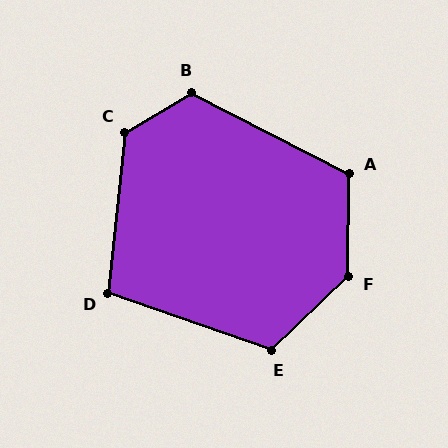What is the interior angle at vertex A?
Approximately 117 degrees (obtuse).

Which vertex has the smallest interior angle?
D, at approximately 103 degrees.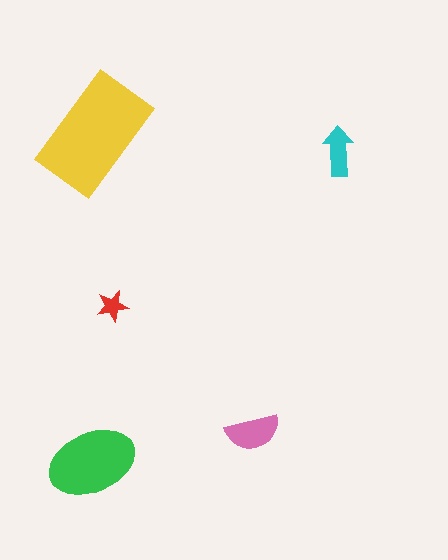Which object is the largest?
The yellow rectangle.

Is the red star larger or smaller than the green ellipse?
Smaller.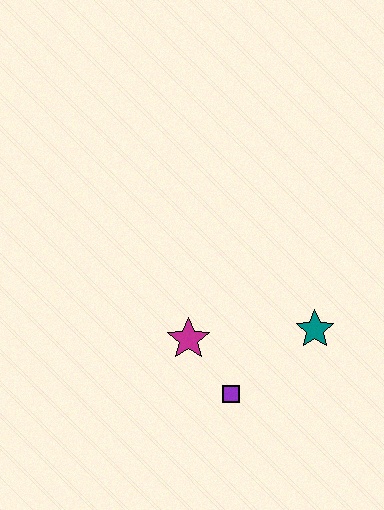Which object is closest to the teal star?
The purple square is closest to the teal star.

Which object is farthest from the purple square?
The teal star is farthest from the purple square.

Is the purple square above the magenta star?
No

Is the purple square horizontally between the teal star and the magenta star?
Yes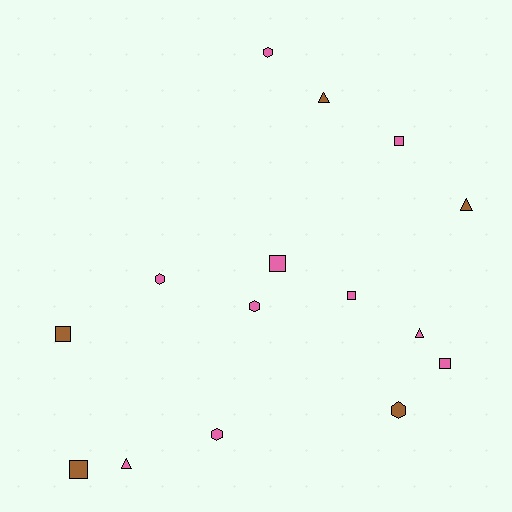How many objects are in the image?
There are 15 objects.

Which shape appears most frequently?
Square, with 6 objects.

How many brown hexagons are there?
There is 1 brown hexagon.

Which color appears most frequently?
Pink, with 10 objects.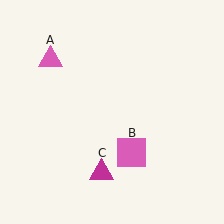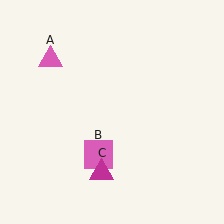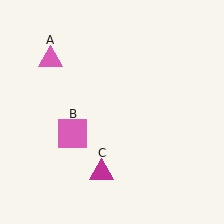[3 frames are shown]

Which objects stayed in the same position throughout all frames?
Pink triangle (object A) and magenta triangle (object C) remained stationary.